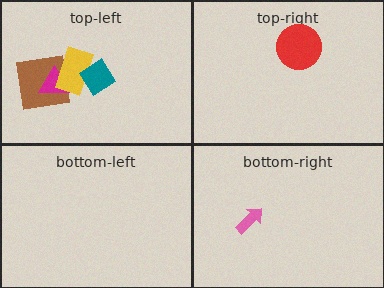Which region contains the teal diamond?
The top-left region.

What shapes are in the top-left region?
The brown square, the magenta triangle, the yellow rectangle, the teal diamond.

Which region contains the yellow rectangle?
The top-left region.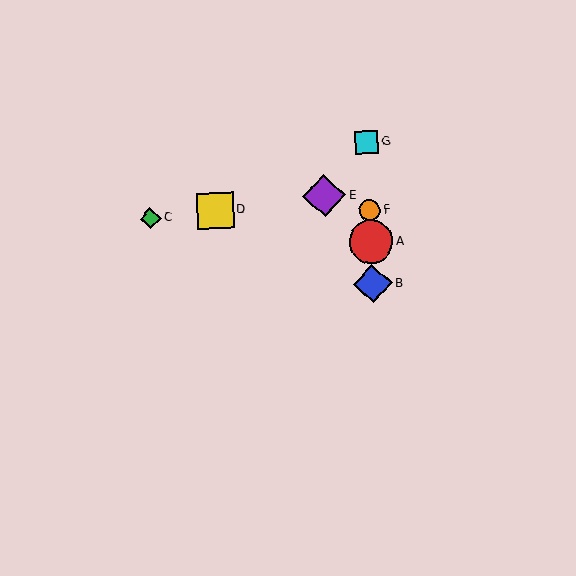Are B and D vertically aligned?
No, B is at x≈373 and D is at x≈215.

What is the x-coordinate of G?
Object G is at x≈366.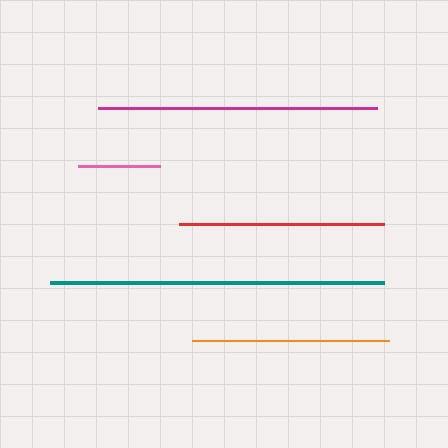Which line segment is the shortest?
The pink line is the shortest at approximately 82 pixels.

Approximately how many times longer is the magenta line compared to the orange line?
The magenta line is approximately 1.4 times the length of the orange line.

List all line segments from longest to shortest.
From longest to shortest: teal, magenta, red, orange, pink.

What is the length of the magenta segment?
The magenta segment is approximately 278 pixels long.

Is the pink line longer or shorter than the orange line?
The orange line is longer than the pink line.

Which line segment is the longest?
The teal line is the longest at approximately 334 pixels.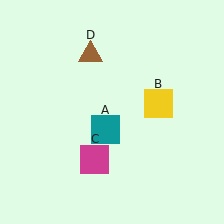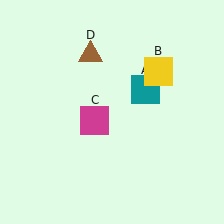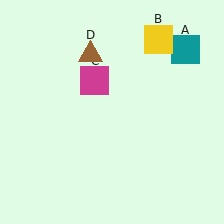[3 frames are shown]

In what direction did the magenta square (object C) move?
The magenta square (object C) moved up.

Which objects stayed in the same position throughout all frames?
Brown triangle (object D) remained stationary.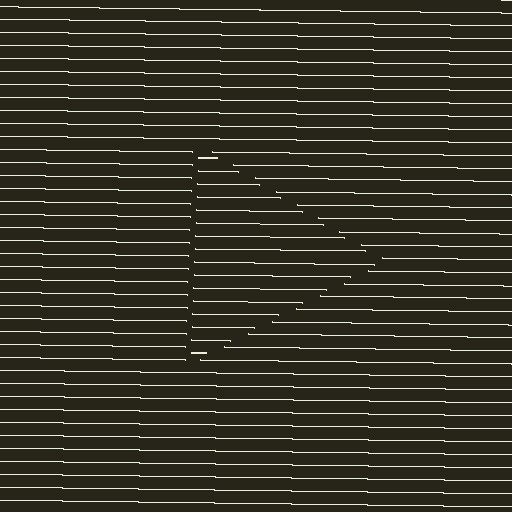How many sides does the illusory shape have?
3 sides — the line-ends trace a triangle.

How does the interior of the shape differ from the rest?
The interior of the shape contains the same grating, shifted by half a period — the contour is defined by the phase discontinuity where line-ends from the inner and outer gratings abut.